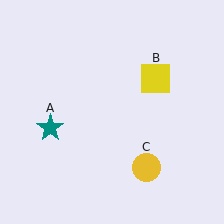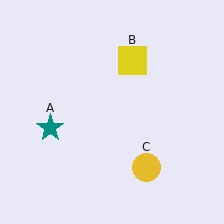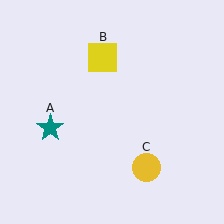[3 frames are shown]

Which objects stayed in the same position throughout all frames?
Teal star (object A) and yellow circle (object C) remained stationary.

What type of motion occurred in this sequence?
The yellow square (object B) rotated counterclockwise around the center of the scene.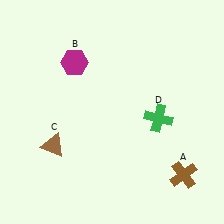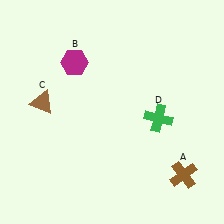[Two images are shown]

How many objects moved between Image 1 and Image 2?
1 object moved between the two images.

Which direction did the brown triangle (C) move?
The brown triangle (C) moved up.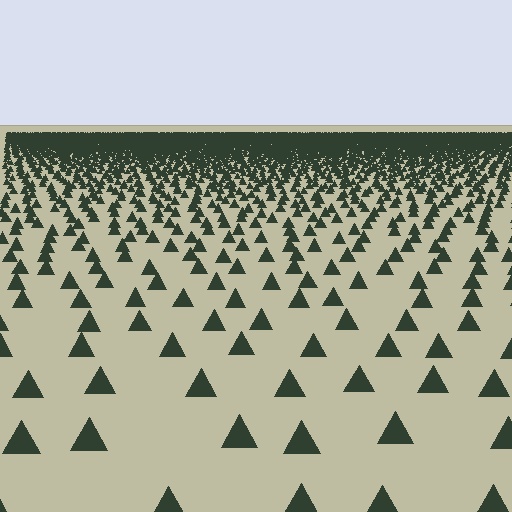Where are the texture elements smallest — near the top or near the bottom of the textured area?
Near the top.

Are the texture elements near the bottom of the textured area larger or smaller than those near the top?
Larger. Near the bottom, elements are closer to the viewer and appear at a bigger on-screen size.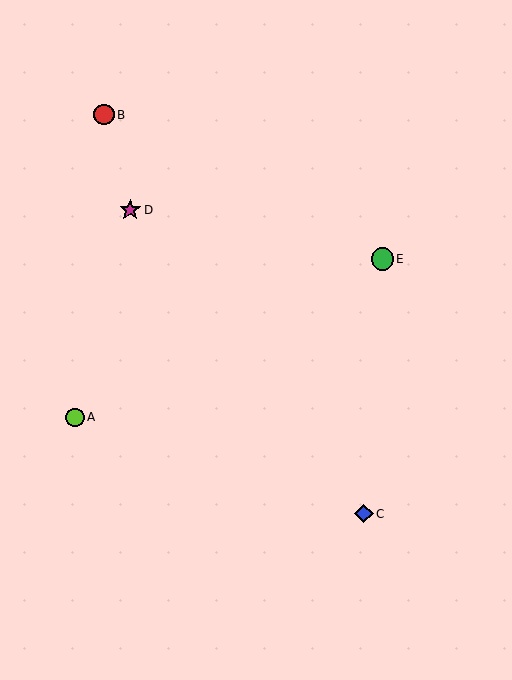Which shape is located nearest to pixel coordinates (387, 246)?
The green circle (labeled E) at (382, 259) is nearest to that location.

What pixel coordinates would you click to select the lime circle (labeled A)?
Click at (75, 417) to select the lime circle A.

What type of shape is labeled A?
Shape A is a lime circle.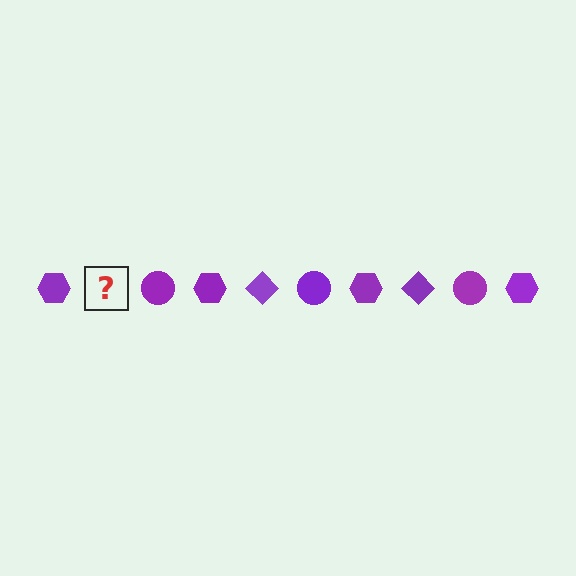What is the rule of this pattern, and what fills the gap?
The rule is that the pattern cycles through hexagon, diamond, circle shapes in purple. The gap should be filled with a purple diamond.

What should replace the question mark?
The question mark should be replaced with a purple diamond.